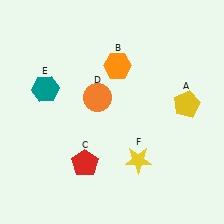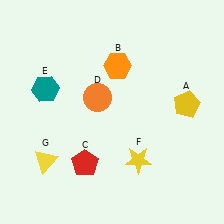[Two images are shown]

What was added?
A yellow triangle (G) was added in Image 2.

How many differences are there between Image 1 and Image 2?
There is 1 difference between the two images.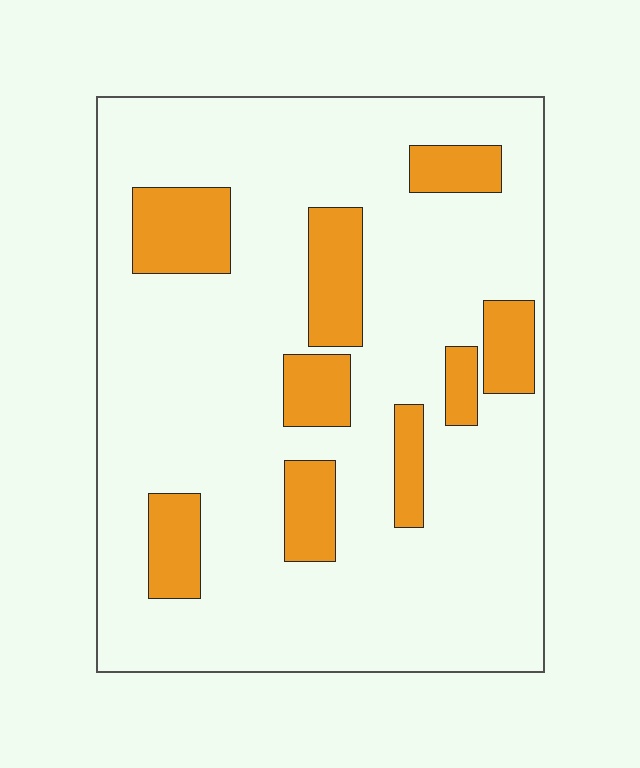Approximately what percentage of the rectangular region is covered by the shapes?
Approximately 20%.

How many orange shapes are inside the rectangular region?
9.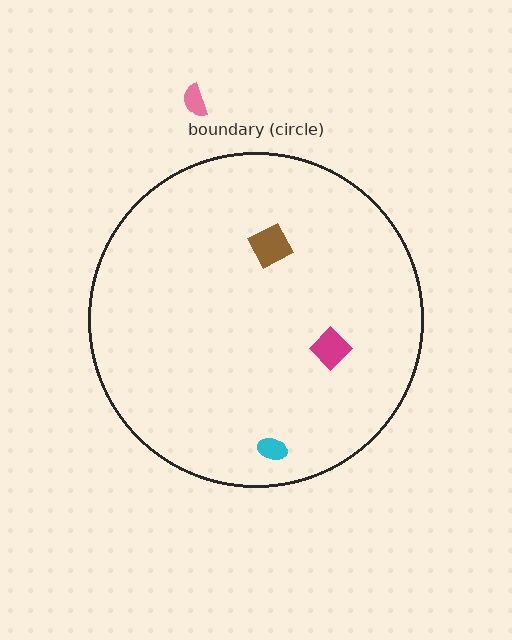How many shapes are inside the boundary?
3 inside, 1 outside.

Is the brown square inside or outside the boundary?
Inside.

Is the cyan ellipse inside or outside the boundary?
Inside.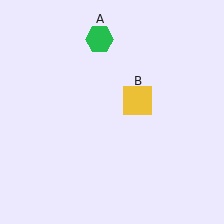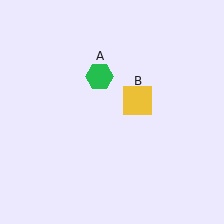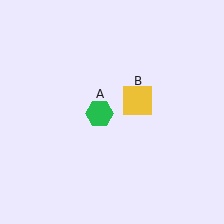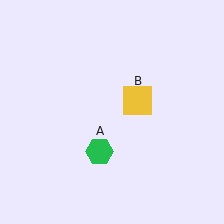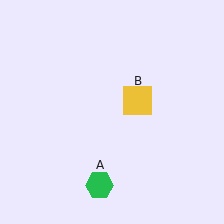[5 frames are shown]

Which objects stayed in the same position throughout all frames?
Yellow square (object B) remained stationary.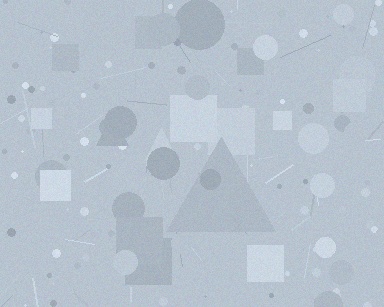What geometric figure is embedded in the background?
A triangle is embedded in the background.